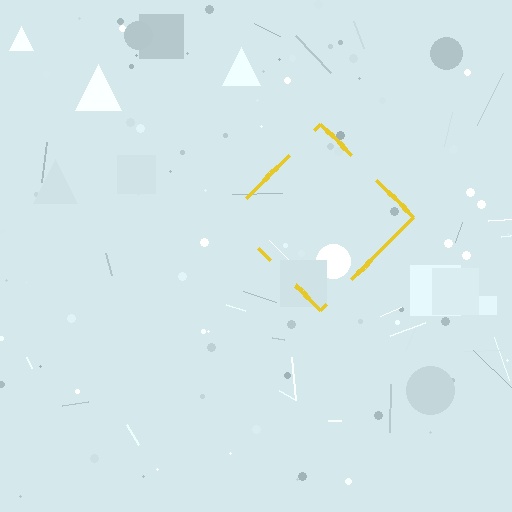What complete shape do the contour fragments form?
The contour fragments form a diamond.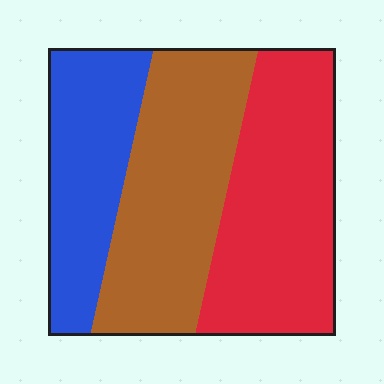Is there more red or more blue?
Red.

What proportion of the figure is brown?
Brown takes up between a quarter and a half of the figure.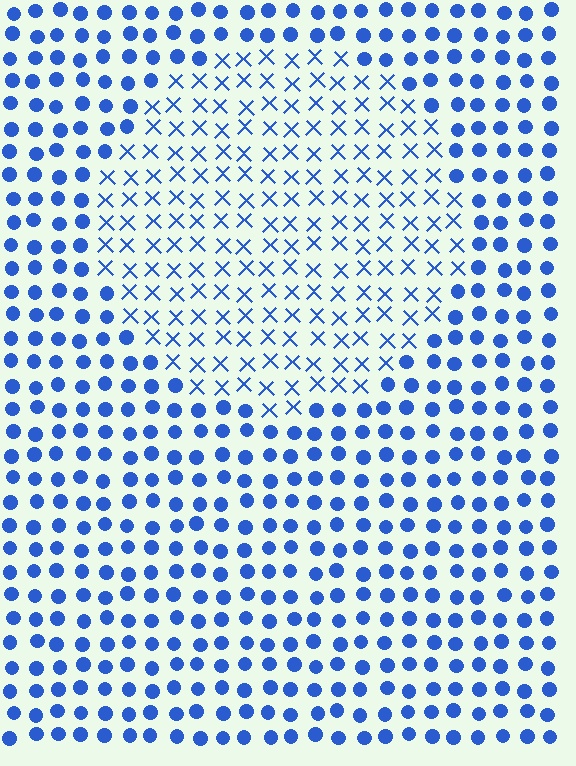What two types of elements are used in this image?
The image uses X marks inside the circle region and circles outside it.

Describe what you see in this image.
The image is filled with small blue elements arranged in a uniform grid. A circle-shaped region contains X marks, while the surrounding area contains circles. The boundary is defined purely by the change in element shape.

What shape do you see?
I see a circle.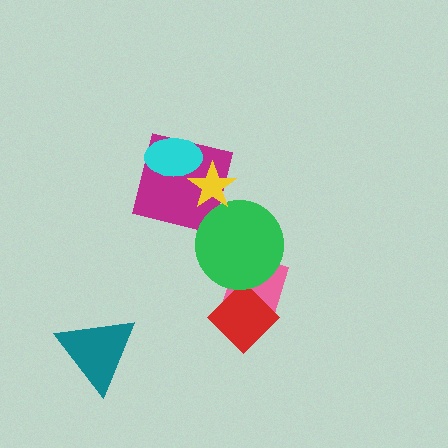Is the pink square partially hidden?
Yes, it is partially covered by another shape.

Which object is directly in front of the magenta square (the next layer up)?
The cyan ellipse is directly in front of the magenta square.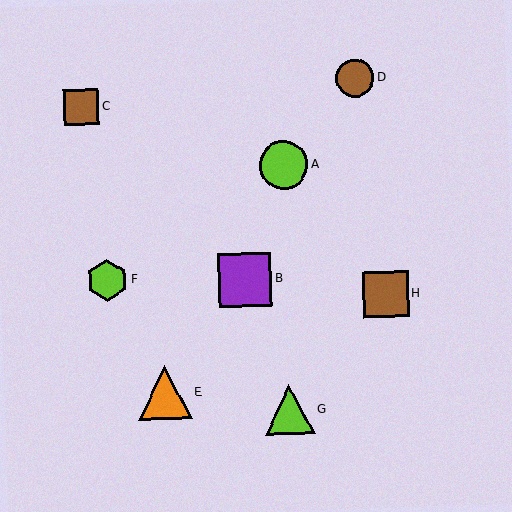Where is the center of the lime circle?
The center of the lime circle is at (284, 165).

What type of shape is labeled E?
Shape E is an orange triangle.